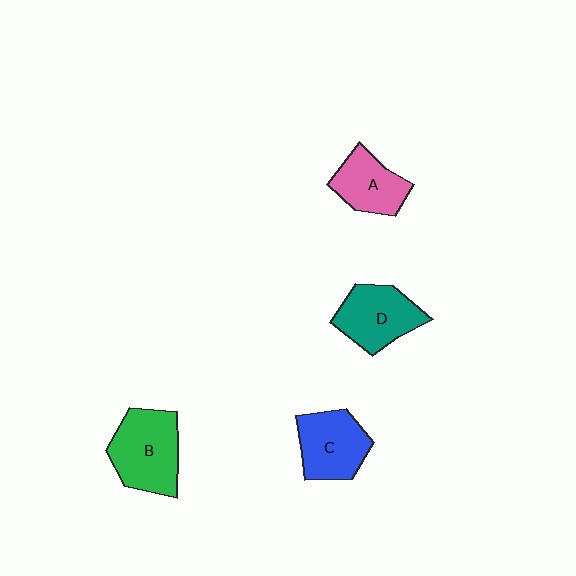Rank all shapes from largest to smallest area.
From largest to smallest: B (green), D (teal), C (blue), A (pink).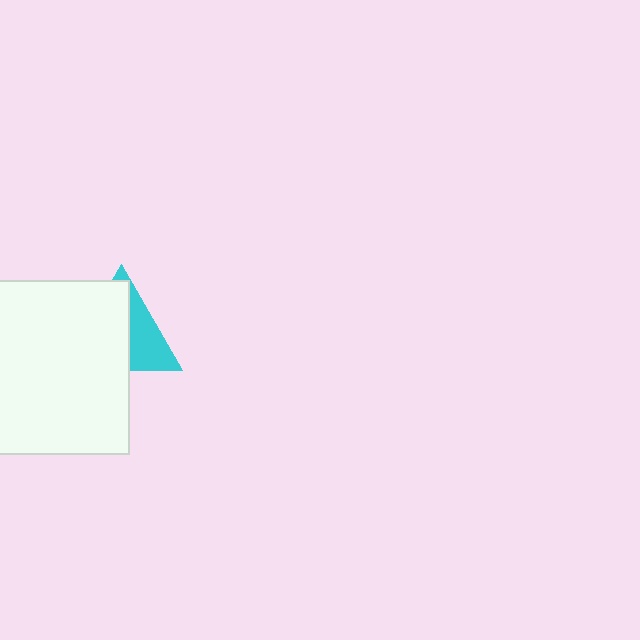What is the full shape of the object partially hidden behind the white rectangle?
The partially hidden object is a cyan triangle.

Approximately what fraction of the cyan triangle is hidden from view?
Roughly 60% of the cyan triangle is hidden behind the white rectangle.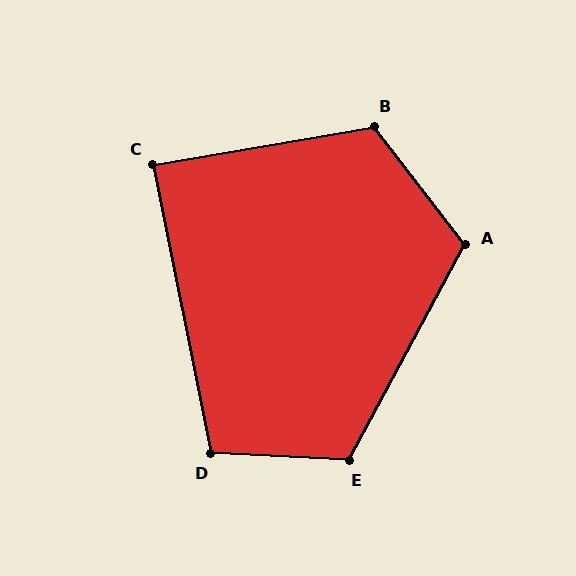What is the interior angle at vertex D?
Approximately 104 degrees (obtuse).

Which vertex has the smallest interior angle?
C, at approximately 88 degrees.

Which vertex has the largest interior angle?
B, at approximately 118 degrees.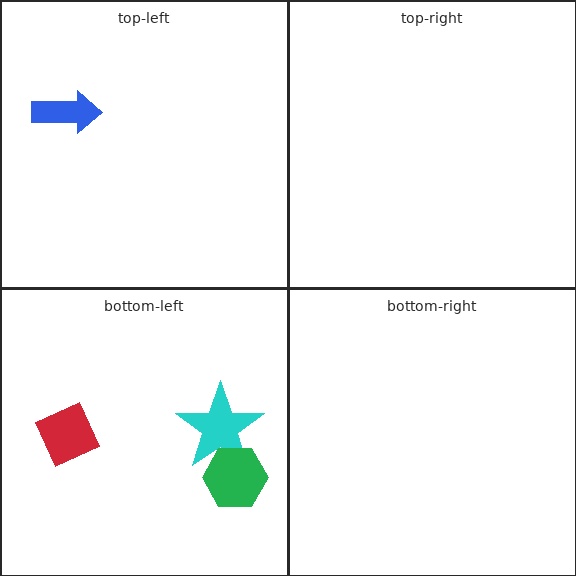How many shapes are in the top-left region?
1.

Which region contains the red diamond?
The bottom-left region.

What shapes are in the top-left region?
The blue arrow.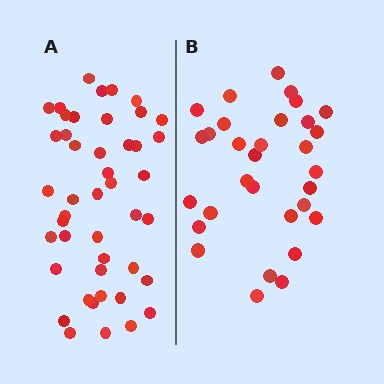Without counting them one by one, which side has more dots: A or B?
Region A (the left region) has more dots.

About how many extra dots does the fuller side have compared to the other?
Region A has approximately 15 more dots than region B.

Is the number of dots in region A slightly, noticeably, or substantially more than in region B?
Region A has substantially more. The ratio is roughly 1.5 to 1.